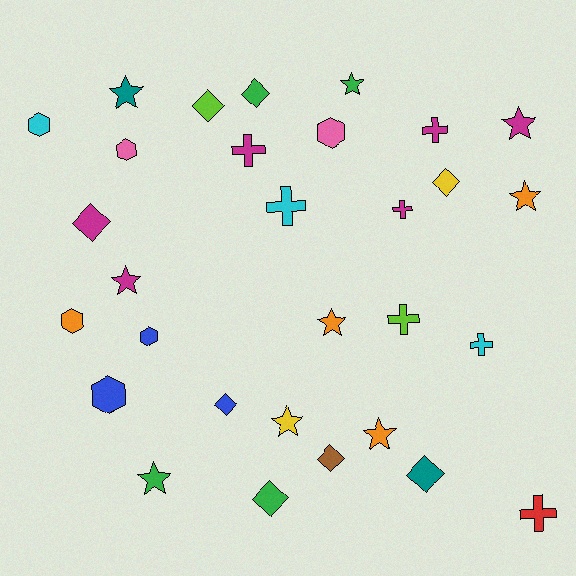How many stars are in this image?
There are 9 stars.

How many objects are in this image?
There are 30 objects.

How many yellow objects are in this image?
There are 2 yellow objects.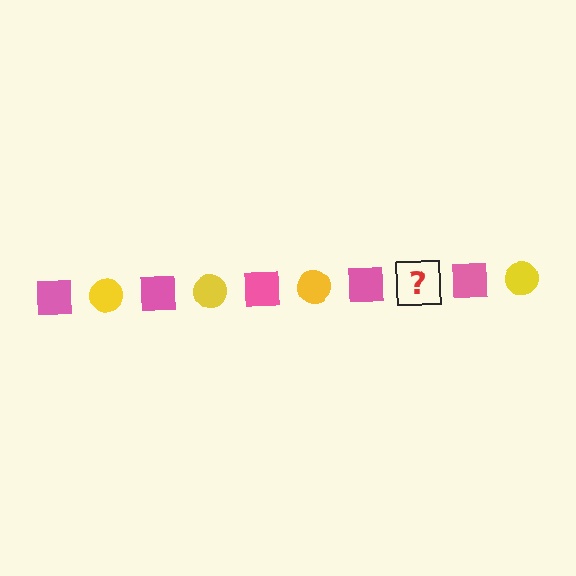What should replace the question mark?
The question mark should be replaced with a yellow circle.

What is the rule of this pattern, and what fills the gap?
The rule is that the pattern alternates between pink square and yellow circle. The gap should be filled with a yellow circle.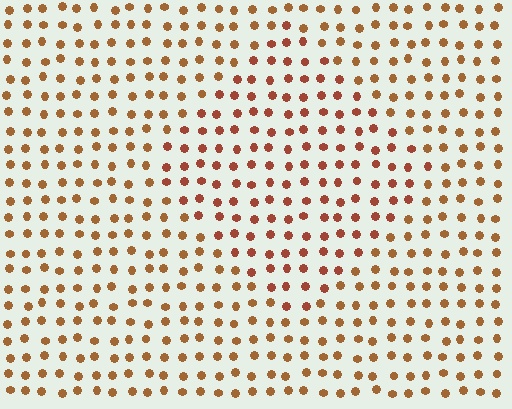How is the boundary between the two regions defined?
The boundary is defined purely by a slight shift in hue (about 20 degrees). Spacing, size, and orientation are identical on both sides.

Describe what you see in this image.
The image is filled with small brown elements in a uniform arrangement. A diamond-shaped region is visible where the elements are tinted to a slightly different hue, forming a subtle color boundary.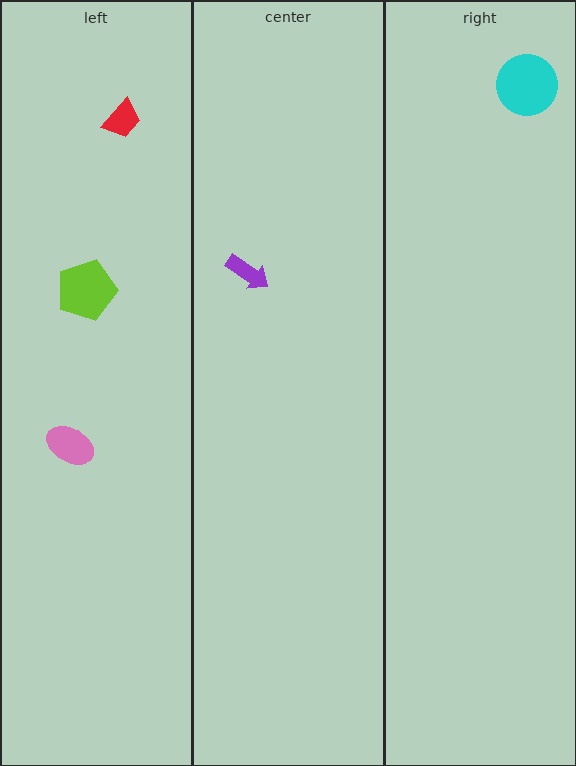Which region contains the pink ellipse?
The left region.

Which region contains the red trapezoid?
The left region.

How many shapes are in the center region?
1.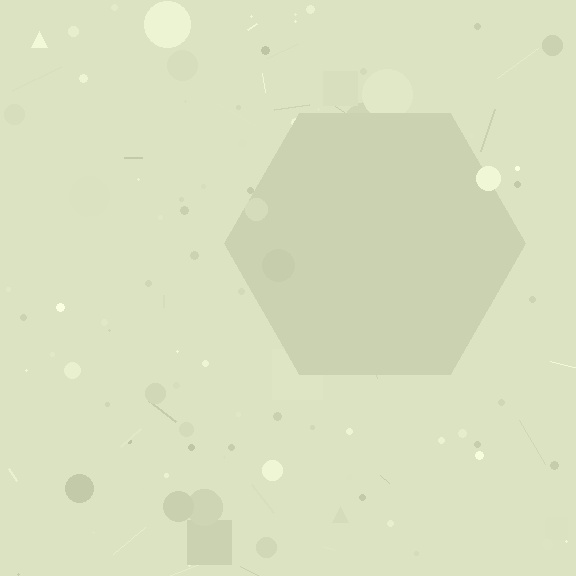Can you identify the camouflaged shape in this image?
The camouflaged shape is a hexagon.